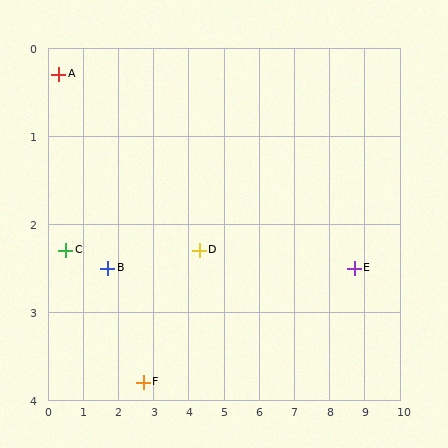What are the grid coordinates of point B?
Point B is at approximately (1.7, 2.5).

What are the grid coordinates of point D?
Point D is at approximately (4.3, 2.3).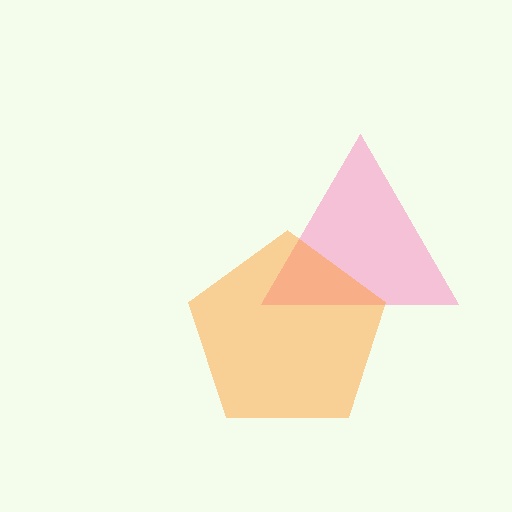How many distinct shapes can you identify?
There are 2 distinct shapes: a pink triangle, an orange pentagon.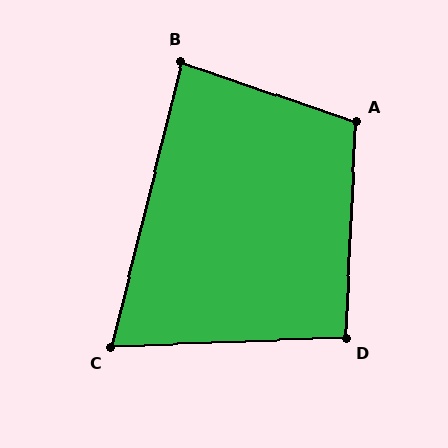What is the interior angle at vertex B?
Approximately 85 degrees (approximately right).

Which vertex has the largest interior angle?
A, at approximately 106 degrees.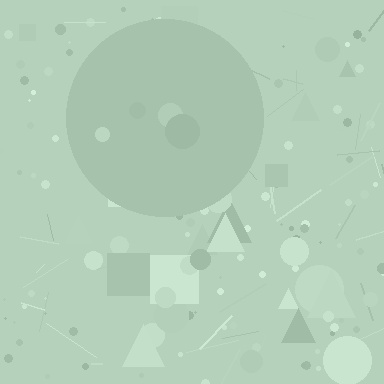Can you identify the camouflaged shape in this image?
The camouflaged shape is a circle.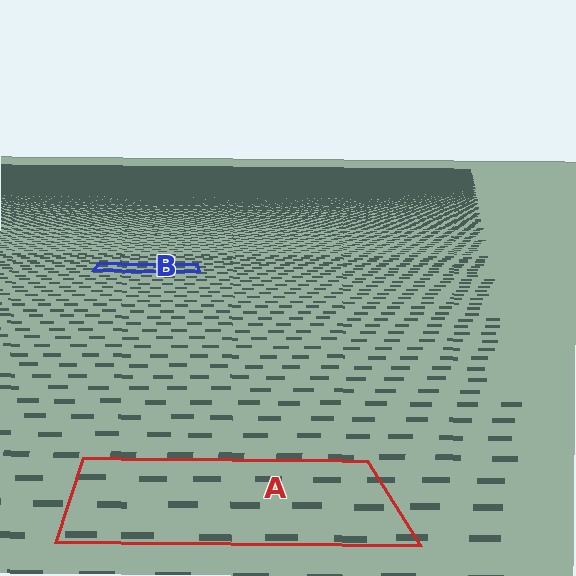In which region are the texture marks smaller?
The texture marks are smaller in region B, because it is farther away.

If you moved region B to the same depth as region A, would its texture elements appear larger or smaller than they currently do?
They would appear larger. At a closer depth, the same texture elements are projected at a bigger on-screen size.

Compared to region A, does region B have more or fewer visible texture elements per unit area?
Region B has more texture elements per unit area — they are packed more densely because it is farther away.